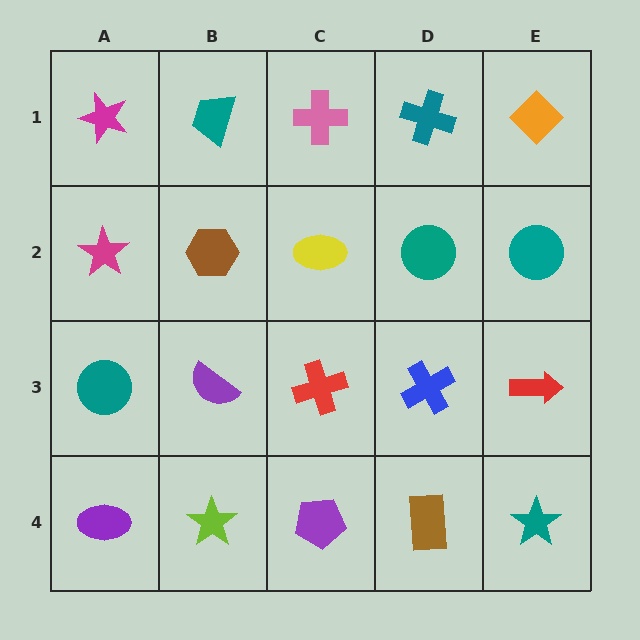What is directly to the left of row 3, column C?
A purple semicircle.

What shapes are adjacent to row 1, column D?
A teal circle (row 2, column D), a pink cross (row 1, column C), an orange diamond (row 1, column E).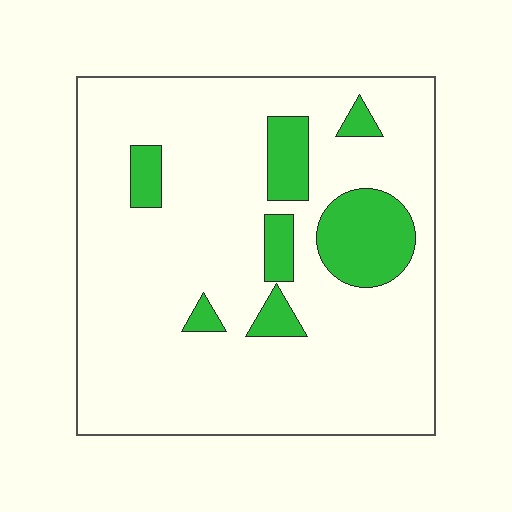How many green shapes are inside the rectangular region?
7.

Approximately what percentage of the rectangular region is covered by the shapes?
Approximately 15%.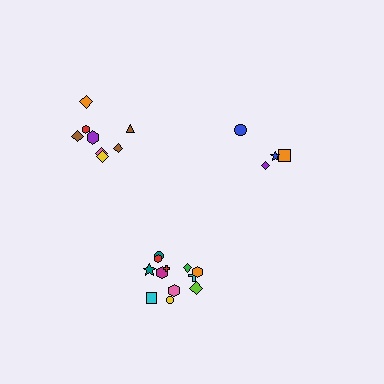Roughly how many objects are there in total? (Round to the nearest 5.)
Roughly 25 objects in total.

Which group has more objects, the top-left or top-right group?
The top-left group.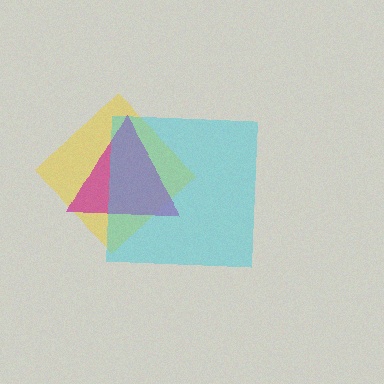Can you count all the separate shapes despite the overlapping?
Yes, there are 3 separate shapes.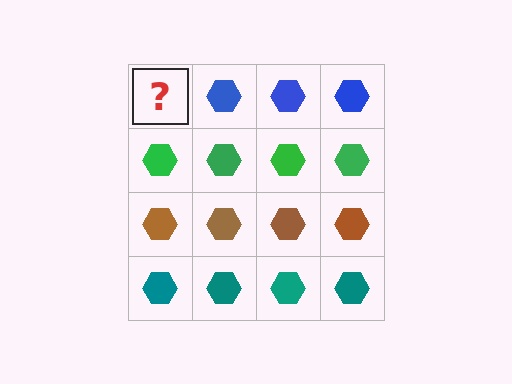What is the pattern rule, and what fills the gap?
The rule is that each row has a consistent color. The gap should be filled with a blue hexagon.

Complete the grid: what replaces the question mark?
The question mark should be replaced with a blue hexagon.